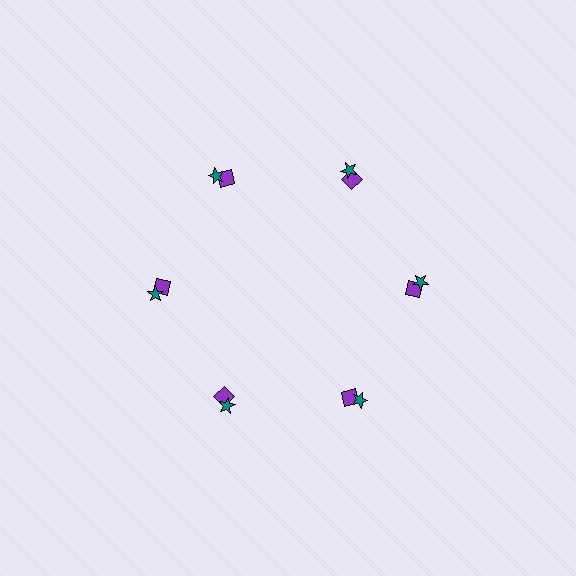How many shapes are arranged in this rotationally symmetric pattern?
There are 12 shapes, arranged in 6 groups of 2.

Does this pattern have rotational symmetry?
Yes, this pattern has 6-fold rotational symmetry. It looks the same after rotating 60 degrees around the center.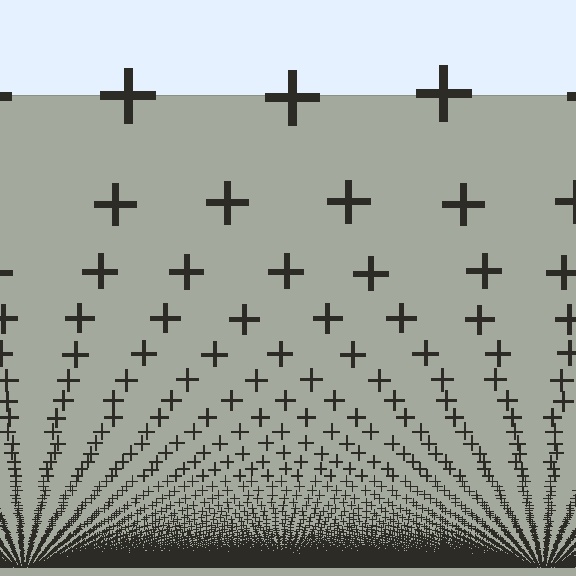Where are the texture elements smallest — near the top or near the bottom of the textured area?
Near the bottom.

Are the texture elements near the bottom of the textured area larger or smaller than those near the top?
Smaller. The gradient is inverted — elements near the bottom are smaller and denser.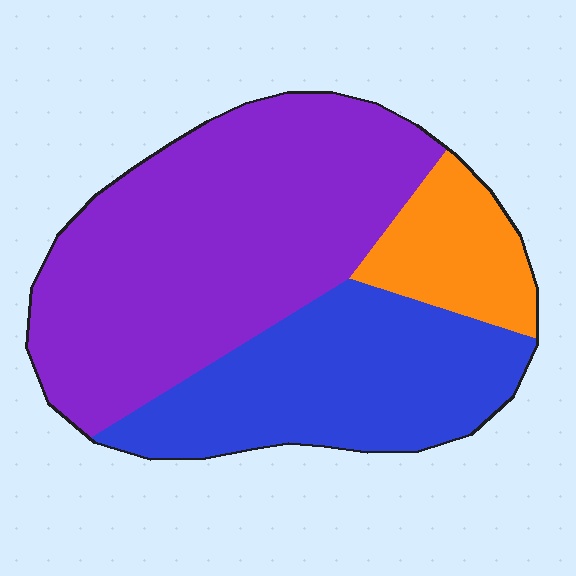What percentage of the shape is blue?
Blue covers roughly 30% of the shape.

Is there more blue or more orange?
Blue.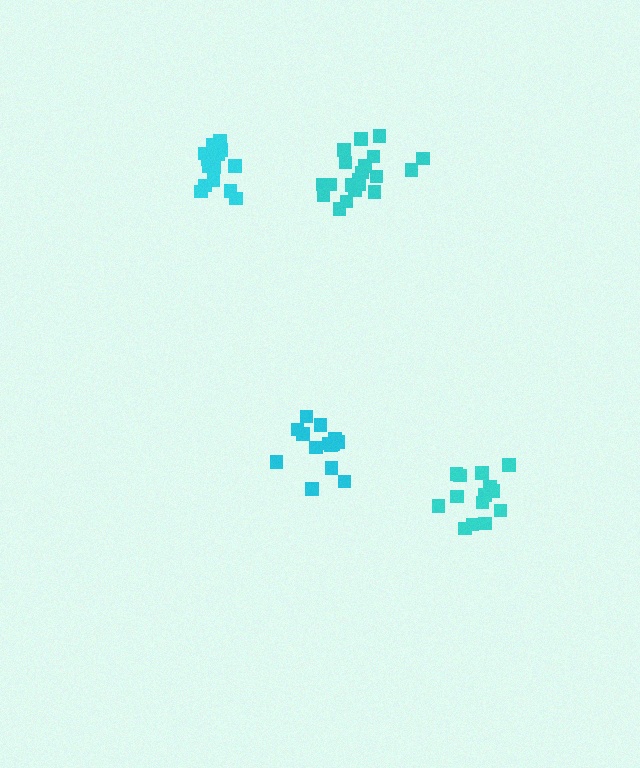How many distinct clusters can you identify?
There are 4 distinct clusters.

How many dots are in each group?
Group 1: 17 dots, Group 2: 20 dots, Group 3: 14 dots, Group 4: 14 dots (65 total).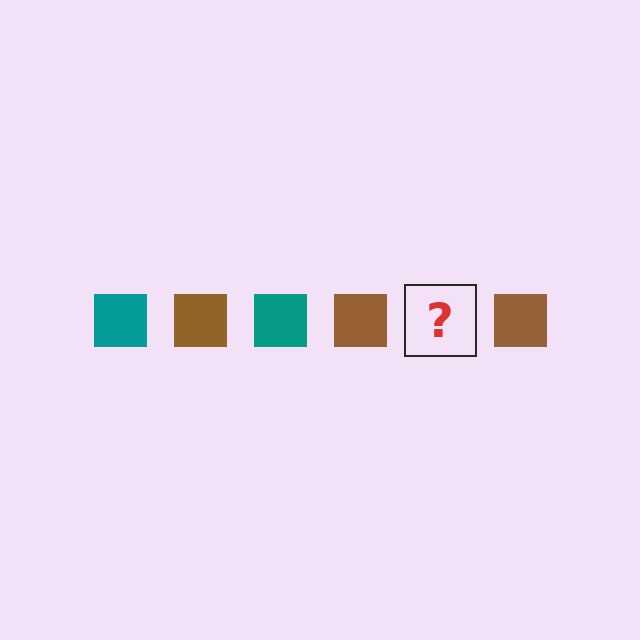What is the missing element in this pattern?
The missing element is a teal square.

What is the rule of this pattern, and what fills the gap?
The rule is that the pattern cycles through teal, brown squares. The gap should be filled with a teal square.